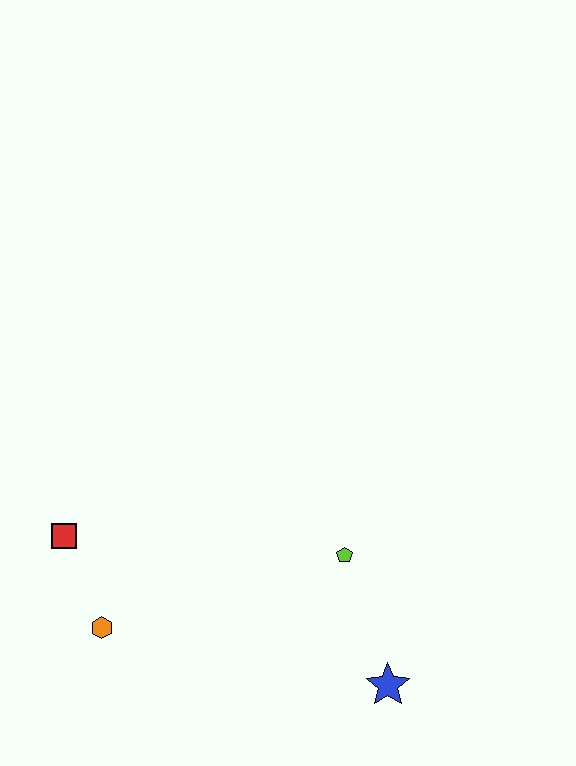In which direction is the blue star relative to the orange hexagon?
The blue star is to the right of the orange hexagon.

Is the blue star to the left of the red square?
No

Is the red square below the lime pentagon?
No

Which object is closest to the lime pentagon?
The blue star is closest to the lime pentagon.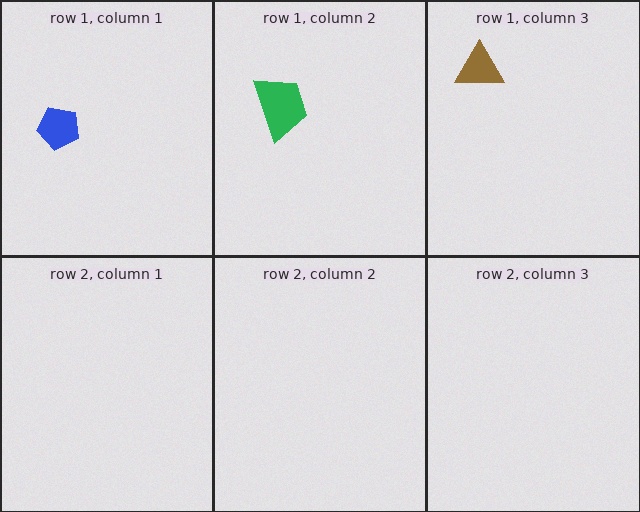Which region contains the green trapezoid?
The row 1, column 2 region.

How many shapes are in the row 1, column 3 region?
1.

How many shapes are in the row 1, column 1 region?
1.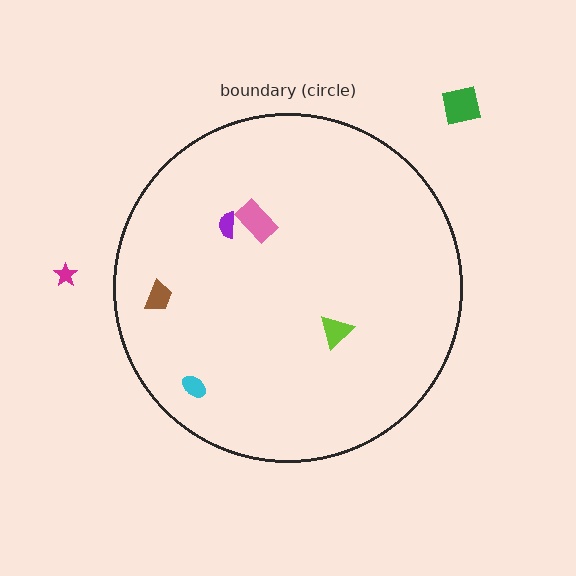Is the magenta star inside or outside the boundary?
Outside.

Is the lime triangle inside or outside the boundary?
Inside.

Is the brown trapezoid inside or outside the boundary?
Inside.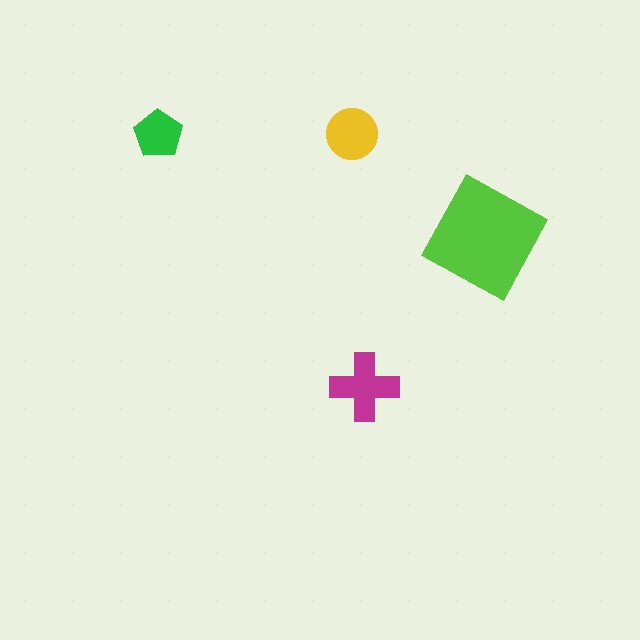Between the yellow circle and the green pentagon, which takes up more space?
The yellow circle.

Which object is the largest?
The lime square.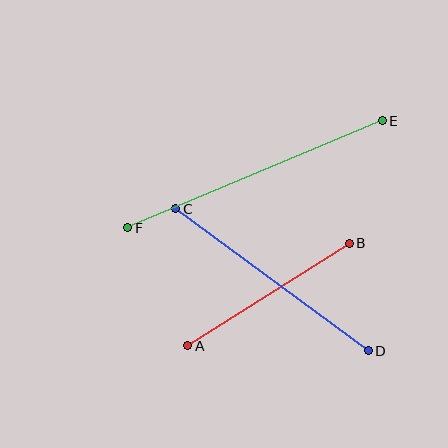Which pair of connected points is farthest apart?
Points E and F are farthest apart.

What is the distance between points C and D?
The distance is approximately 239 pixels.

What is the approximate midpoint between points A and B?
The midpoint is at approximately (268, 295) pixels.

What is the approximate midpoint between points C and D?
The midpoint is at approximately (272, 280) pixels.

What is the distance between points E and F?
The distance is approximately 276 pixels.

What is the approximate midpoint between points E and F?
The midpoint is at approximately (255, 174) pixels.